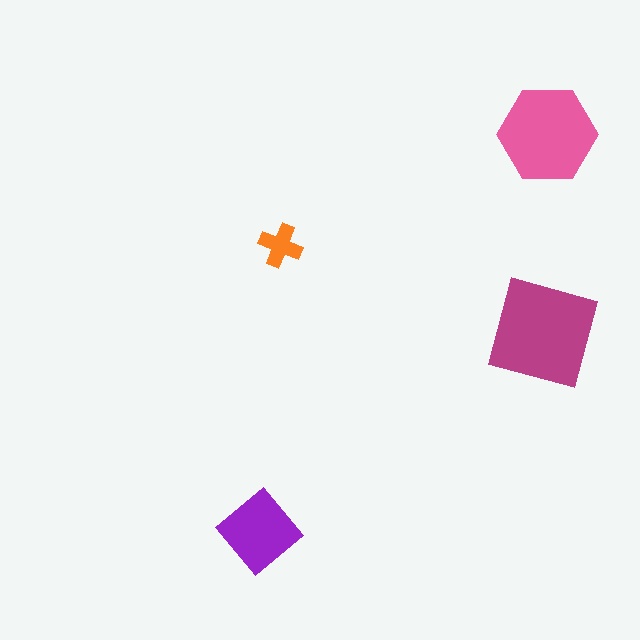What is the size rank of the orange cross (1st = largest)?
4th.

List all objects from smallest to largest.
The orange cross, the purple diamond, the pink hexagon, the magenta square.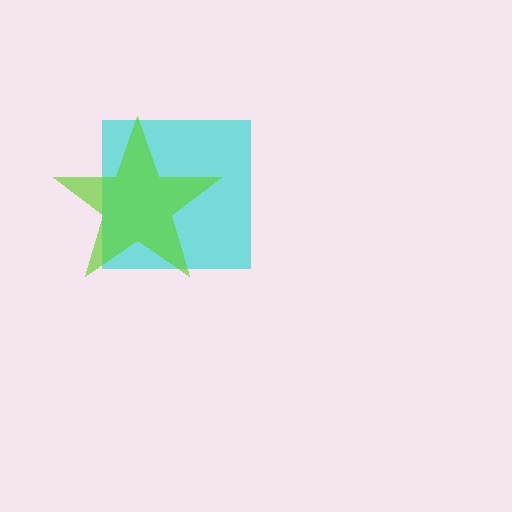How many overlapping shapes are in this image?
There are 2 overlapping shapes in the image.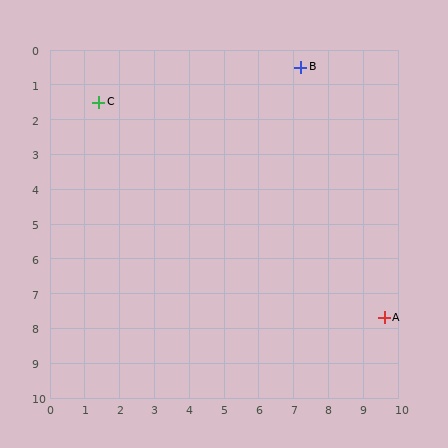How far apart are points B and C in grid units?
Points B and C are about 5.9 grid units apart.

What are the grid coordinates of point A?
Point A is at approximately (9.6, 7.7).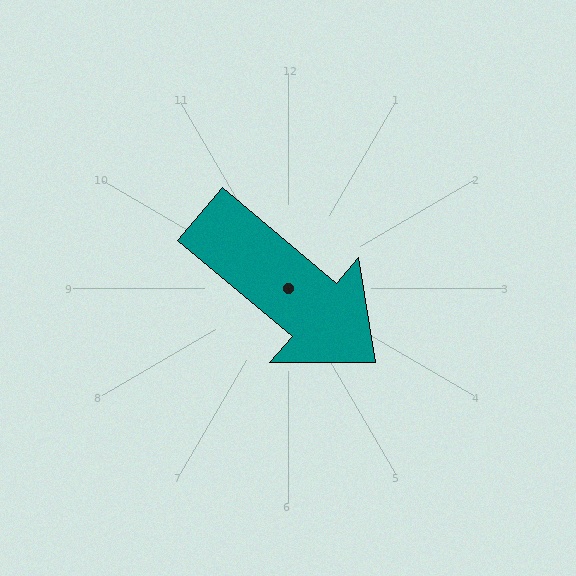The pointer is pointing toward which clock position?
Roughly 4 o'clock.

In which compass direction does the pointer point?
Southeast.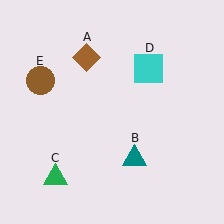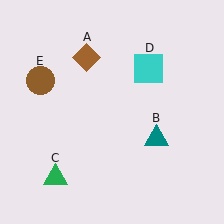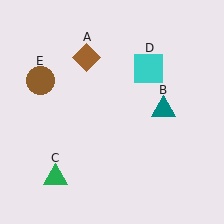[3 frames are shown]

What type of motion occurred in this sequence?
The teal triangle (object B) rotated counterclockwise around the center of the scene.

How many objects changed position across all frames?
1 object changed position: teal triangle (object B).